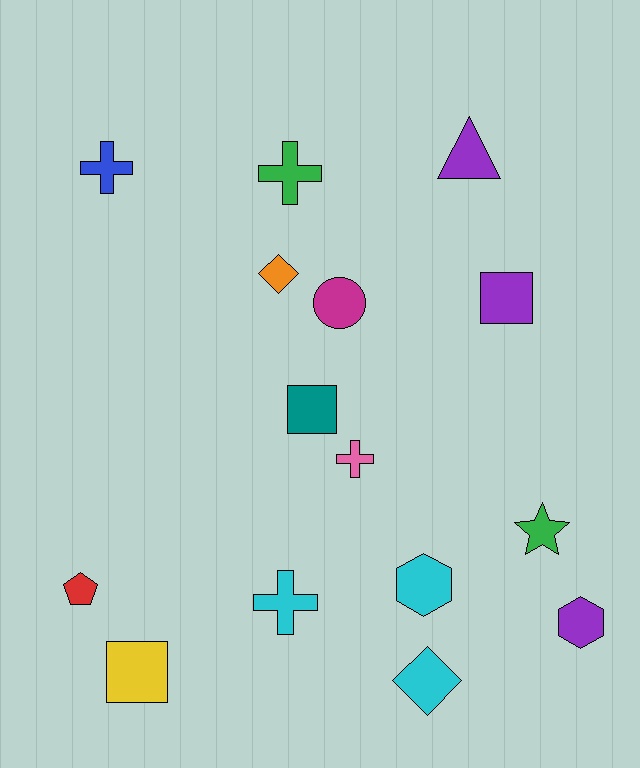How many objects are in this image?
There are 15 objects.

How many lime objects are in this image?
There are no lime objects.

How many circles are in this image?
There is 1 circle.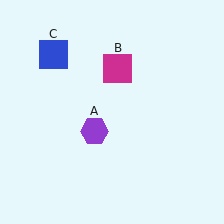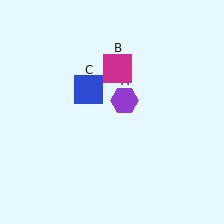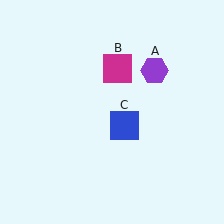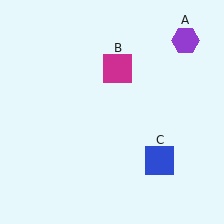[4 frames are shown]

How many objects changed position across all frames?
2 objects changed position: purple hexagon (object A), blue square (object C).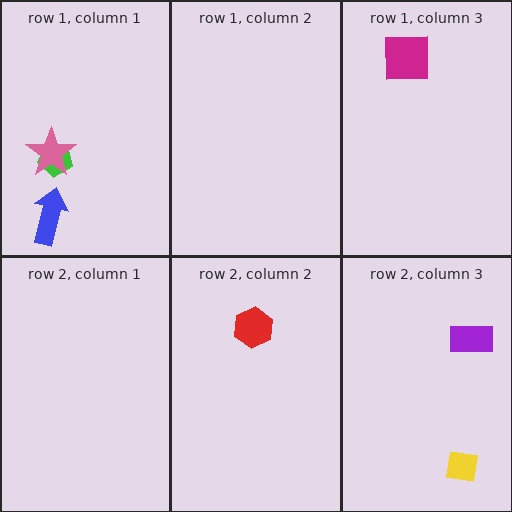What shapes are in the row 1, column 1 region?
The green pentagon, the blue arrow, the pink star.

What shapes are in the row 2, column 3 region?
The purple rectangle, the yellow square.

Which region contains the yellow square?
The row 2, column 3 region.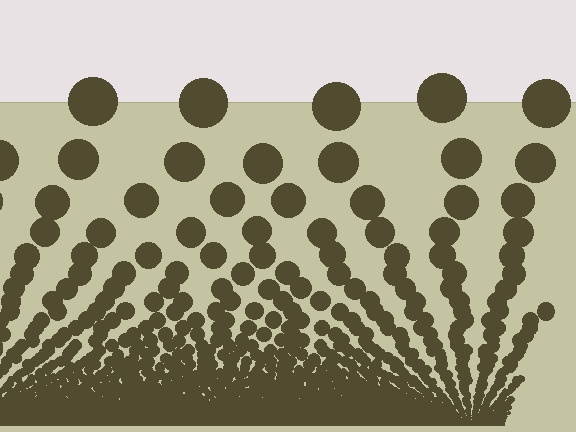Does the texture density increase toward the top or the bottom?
Density increases toward the bottom.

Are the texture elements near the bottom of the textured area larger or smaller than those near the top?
Smaller. The gradient is inverted — elements near the bottom are smaller and denser.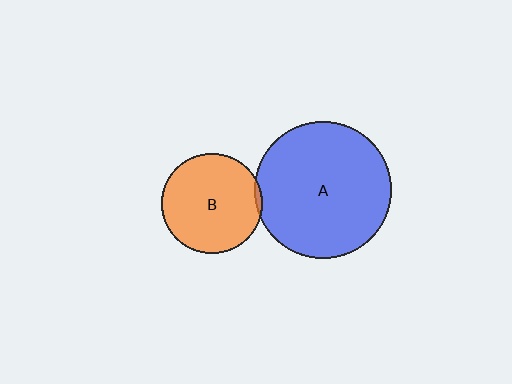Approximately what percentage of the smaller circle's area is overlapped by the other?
Approximately 5%.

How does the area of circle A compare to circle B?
Approximately 1.8 times.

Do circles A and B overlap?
Yes.